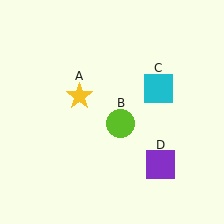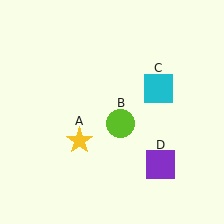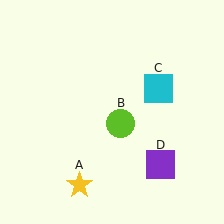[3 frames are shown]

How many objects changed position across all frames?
1 object changed position: yellow star (object A).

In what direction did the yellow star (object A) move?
The yellow star (object A) moved down.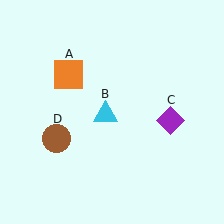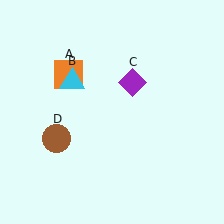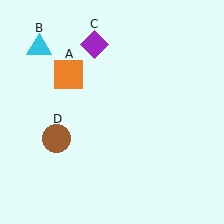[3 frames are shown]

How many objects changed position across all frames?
2 objects changed position: cyan triangle (object B), purple diamond (object C).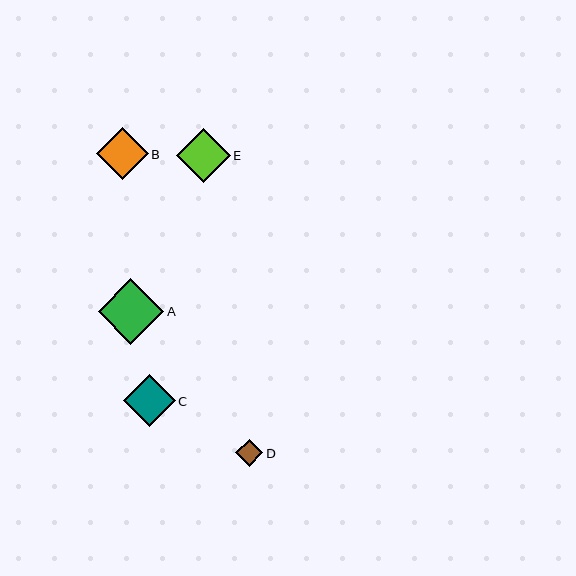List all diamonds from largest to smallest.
From largest to smallest: A, E, B, C, D.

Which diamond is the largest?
Diamond A is the largest with a size of approximately 66 pixels.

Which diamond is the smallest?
Diamond D is the smallest with a size of approximately 27 pixels.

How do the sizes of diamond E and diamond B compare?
Diamond E and diamond B are approximately the same size.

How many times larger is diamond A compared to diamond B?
Diamond A is approximately 1.3 times the size of diamond B.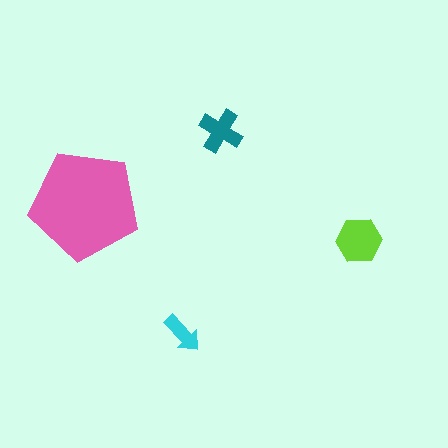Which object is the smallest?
The cyan arrow.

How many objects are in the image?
There are 4 objects in the image.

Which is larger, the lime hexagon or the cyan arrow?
The lime hexagon.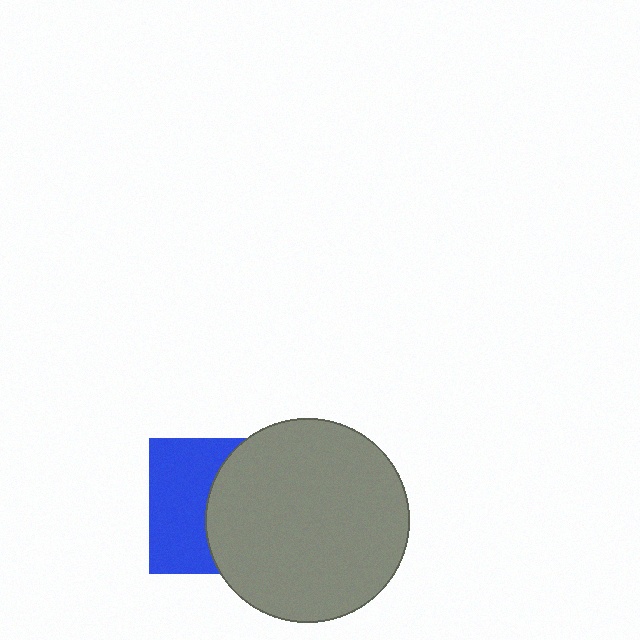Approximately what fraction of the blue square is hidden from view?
Roughly 52% of the blue square is hidden behind the gray circle.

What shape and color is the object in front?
The object in front is a gray circle.